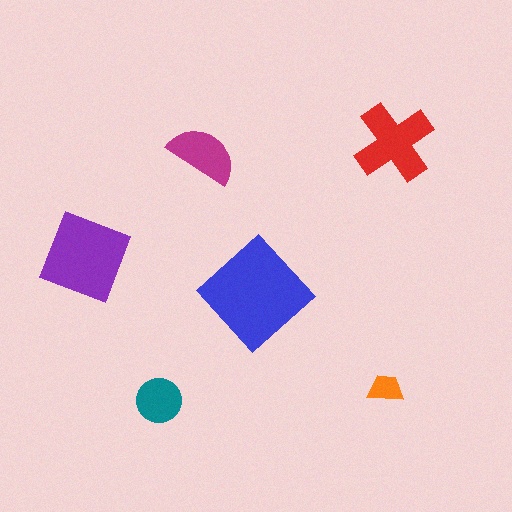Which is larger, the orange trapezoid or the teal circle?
The teal circle.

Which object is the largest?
The blue diamond.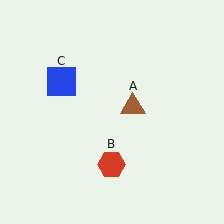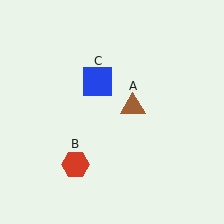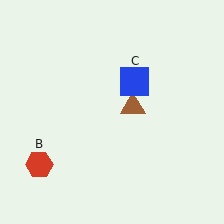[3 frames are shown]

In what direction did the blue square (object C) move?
The blue square (object C) moved right.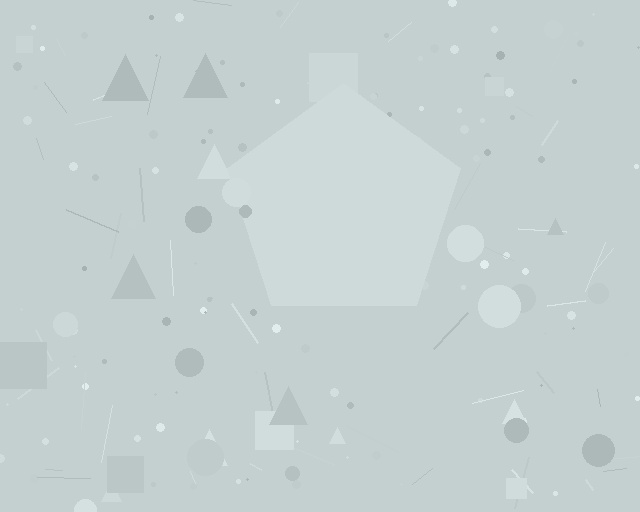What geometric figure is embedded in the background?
A pentagon is embedded in the background.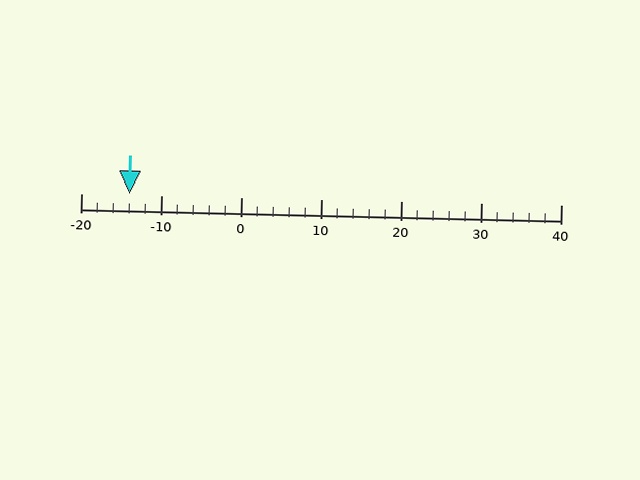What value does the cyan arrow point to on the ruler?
The cyan arrow points to approximately -14.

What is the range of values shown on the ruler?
The ruler shows values from -20 to 40.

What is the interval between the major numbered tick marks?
The major tick marks are spaced 10 units apart.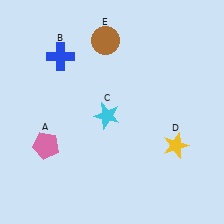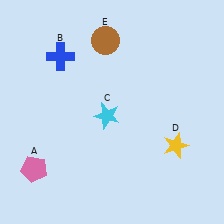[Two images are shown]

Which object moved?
The pink pentagon (A) moved down.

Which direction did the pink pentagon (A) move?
The pink pentagon (A) moved down.